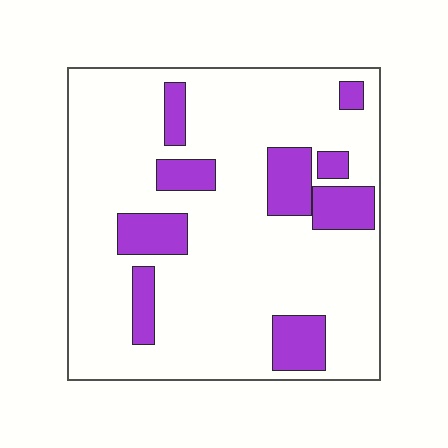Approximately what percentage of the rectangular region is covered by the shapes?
Approximately 20%.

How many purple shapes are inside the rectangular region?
9.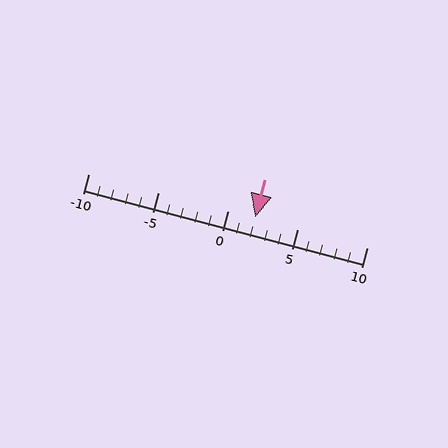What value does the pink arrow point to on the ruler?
The pink arrow points to approximately 2.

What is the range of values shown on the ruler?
The ruler shows values from -10 to 10.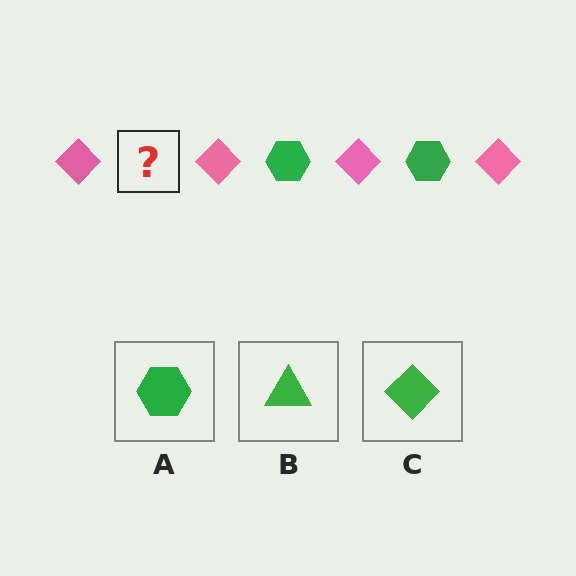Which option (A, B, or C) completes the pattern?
A.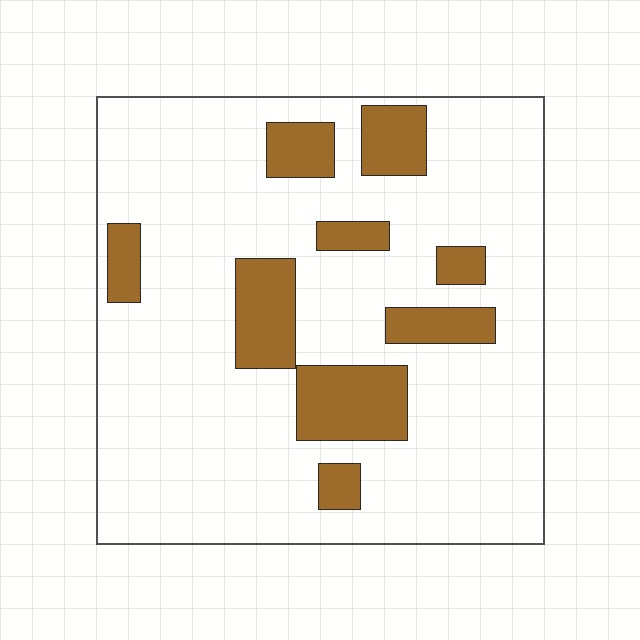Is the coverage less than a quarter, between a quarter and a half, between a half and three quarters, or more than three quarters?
Less than a quarter.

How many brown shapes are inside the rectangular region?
9.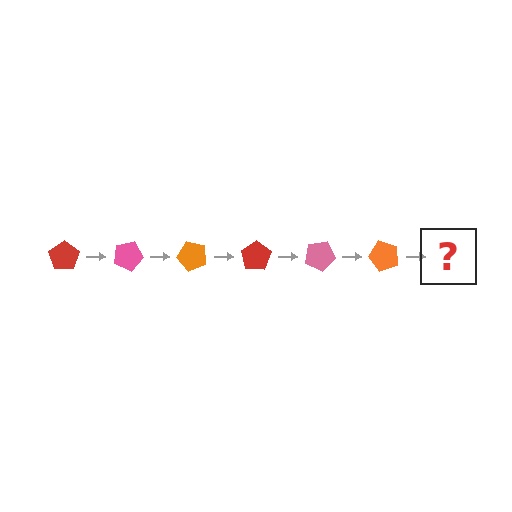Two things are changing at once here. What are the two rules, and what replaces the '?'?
The two rules are that it rotates 25 degrees each step and the color cycles through red, pink, and orange. The '?' should be a red pentagon, rotated 150 degrees from the start.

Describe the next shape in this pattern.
It should be a red pentagon, rotated 150 degrees from the start.